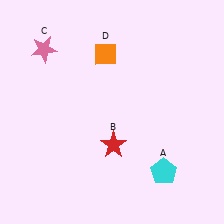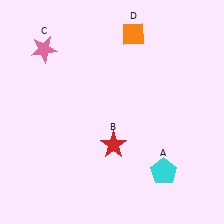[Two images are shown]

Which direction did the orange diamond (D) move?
The orange diamond (D) moved right.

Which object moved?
The orange diamond (D) moved right.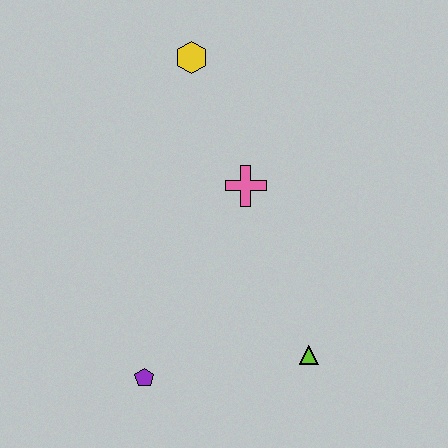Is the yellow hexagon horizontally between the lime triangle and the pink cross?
No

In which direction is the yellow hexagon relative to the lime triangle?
The yellow hexagon is above the lime triangle.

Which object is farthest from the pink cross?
The purple pentagon is farthest from the pink cross.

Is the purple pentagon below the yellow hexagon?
Yes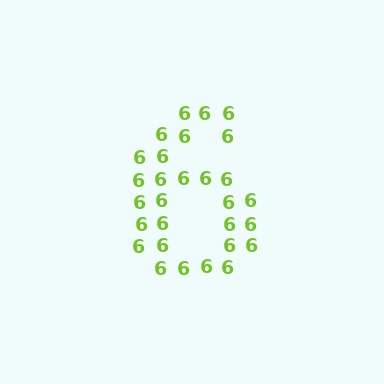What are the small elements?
The small elements are digit 6's.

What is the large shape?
The large shape is the digit 6.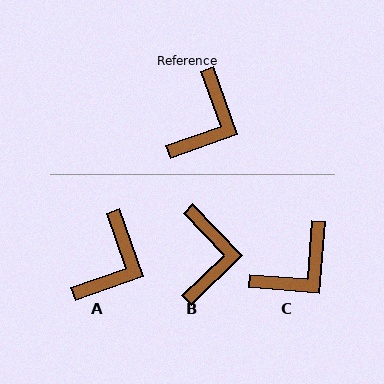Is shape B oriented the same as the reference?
No, it is off by about 24 degrees.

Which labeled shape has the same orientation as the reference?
A.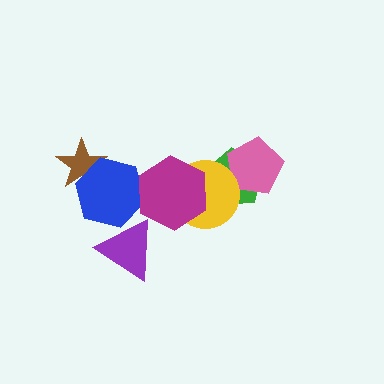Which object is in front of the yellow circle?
The magenta hexagon is in front of the yellow circle.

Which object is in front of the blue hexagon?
The magenta hexagon is in front of the blue hexagon.